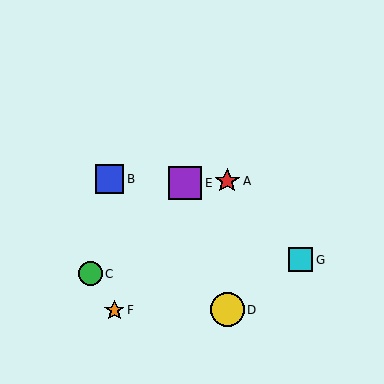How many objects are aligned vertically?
2 objects (A, D) are aligned vertically.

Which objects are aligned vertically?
Objects A, D are aligned vertically.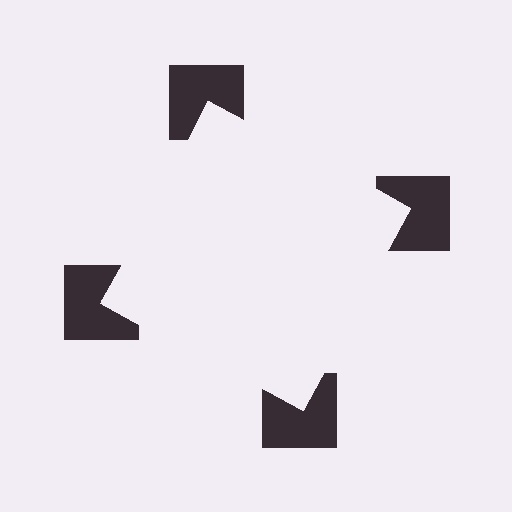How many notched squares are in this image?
There are 4 — one at each vertex of the illusory square.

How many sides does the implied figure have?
4 sides.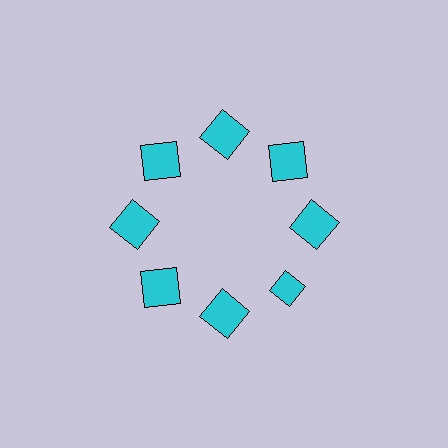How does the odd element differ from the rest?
It has a different shape: diamond instead of square.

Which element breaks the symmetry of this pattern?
The cyan diamond at roughly the 4 o'clock position breaks the symmetry. All other shapes are cyan squares.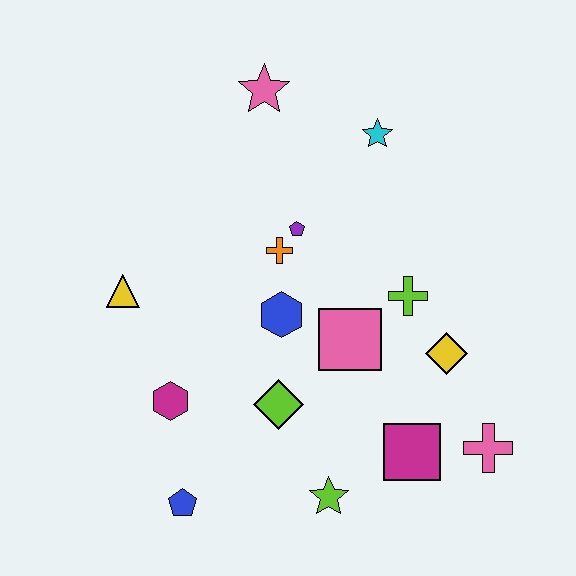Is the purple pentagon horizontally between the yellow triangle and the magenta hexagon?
No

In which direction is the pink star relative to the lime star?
The pink star is above the lime star.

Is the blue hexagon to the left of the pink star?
No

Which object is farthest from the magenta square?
The pink star is farthest from the magenta square.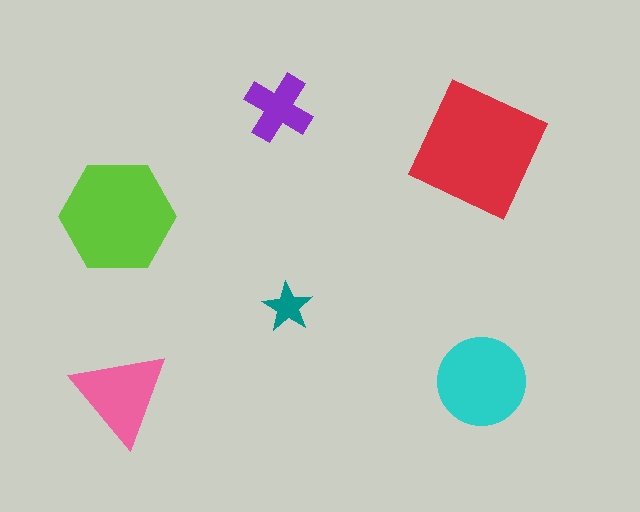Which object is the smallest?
The teal star.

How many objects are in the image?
There are 6 objects in the image.